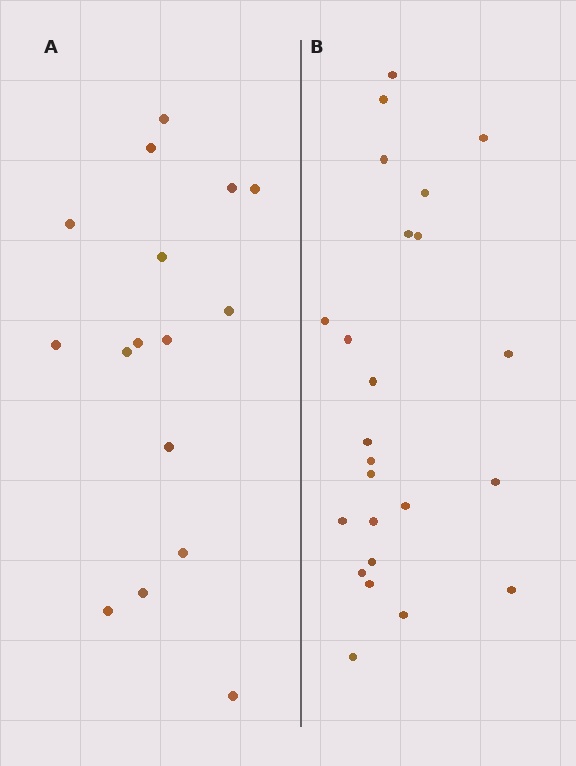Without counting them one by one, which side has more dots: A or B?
Region B (the right region) has more dots.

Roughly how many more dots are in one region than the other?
Region B has roughly 8 or so more dots than region A.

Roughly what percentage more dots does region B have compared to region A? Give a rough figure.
About 50% more.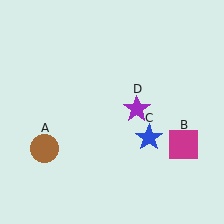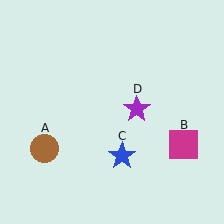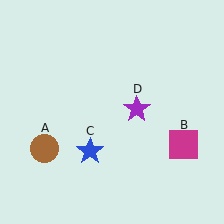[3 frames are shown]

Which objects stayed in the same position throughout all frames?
Brown circle (object A) and magenta square (object B) and purple star (object D) remained stationary.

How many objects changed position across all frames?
1 object changed position: blue star (object C).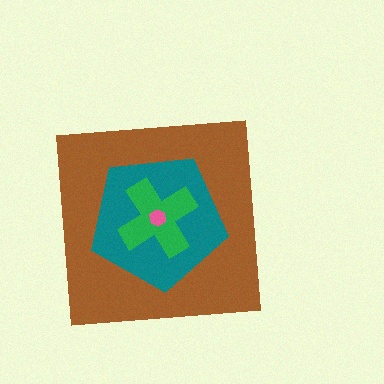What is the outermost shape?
The brown square.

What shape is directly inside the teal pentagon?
The green cross.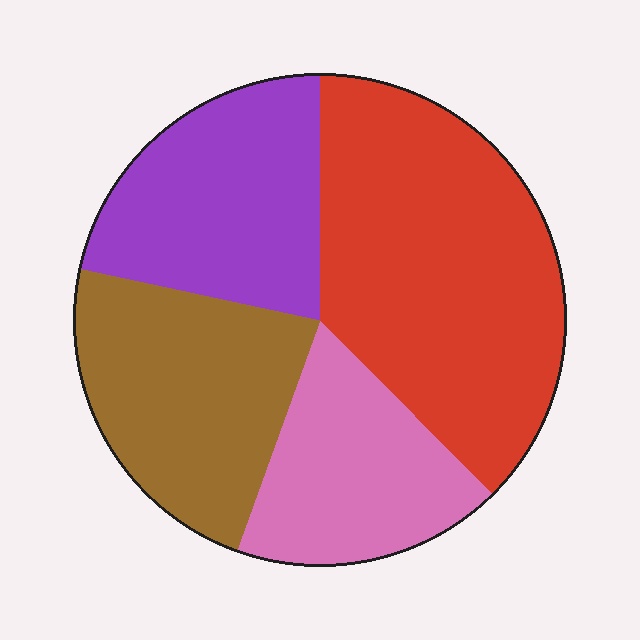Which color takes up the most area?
Red, at roughly 40%.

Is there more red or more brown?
Red.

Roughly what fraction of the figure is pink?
Pink covers roughly 20% of the figure.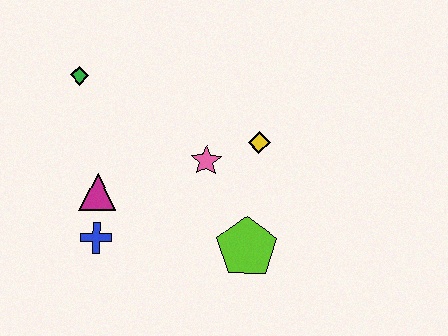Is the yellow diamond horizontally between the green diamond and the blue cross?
No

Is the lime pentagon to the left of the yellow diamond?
Yes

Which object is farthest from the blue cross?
The yellow diamond is farthest from the blue cross.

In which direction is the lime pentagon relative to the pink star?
The lime pentagon is below the pink star.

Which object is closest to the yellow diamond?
The pink star is closest to the yellow diamond.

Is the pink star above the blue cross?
Yes